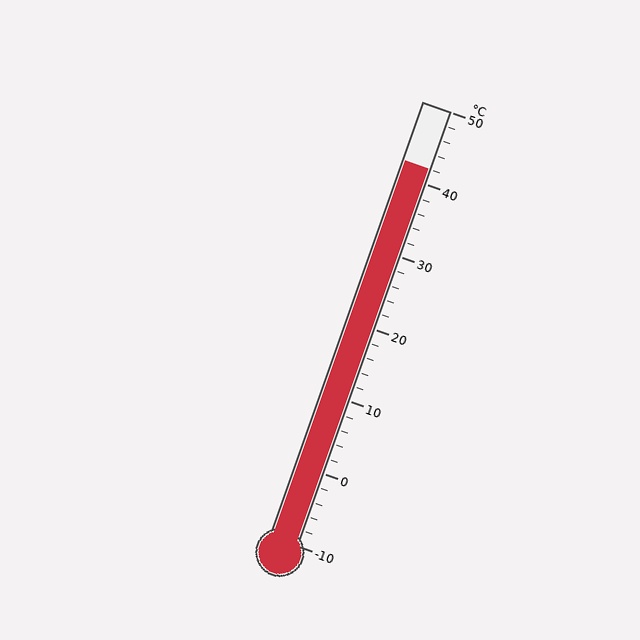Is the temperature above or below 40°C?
The temperature is above 40°C.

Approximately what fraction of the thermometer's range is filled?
The thermometer is filled to approximately 85% of its range.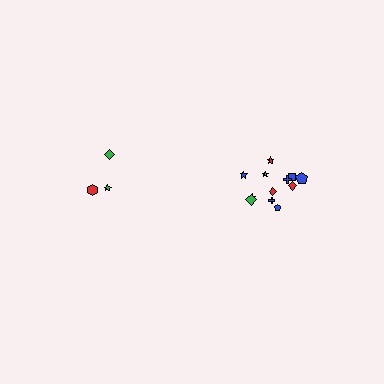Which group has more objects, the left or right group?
The right group.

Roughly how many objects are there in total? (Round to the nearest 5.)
Roughly 15 objects in total.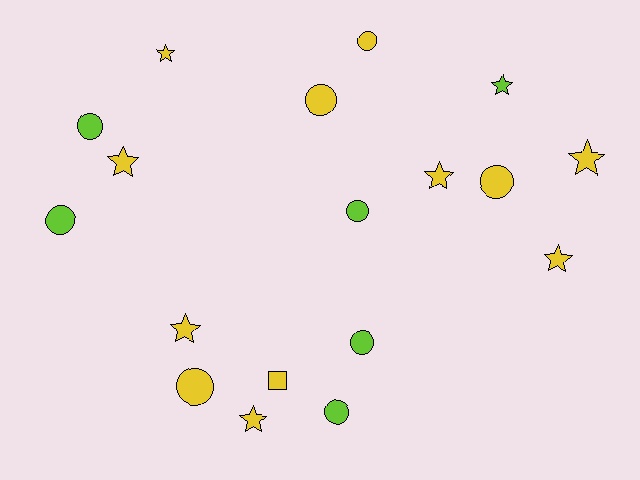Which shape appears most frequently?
Circle, with 9 objects.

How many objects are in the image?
There are 18 objects.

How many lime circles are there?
There are 5 lime circles.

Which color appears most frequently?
Yellow, with 12 objects.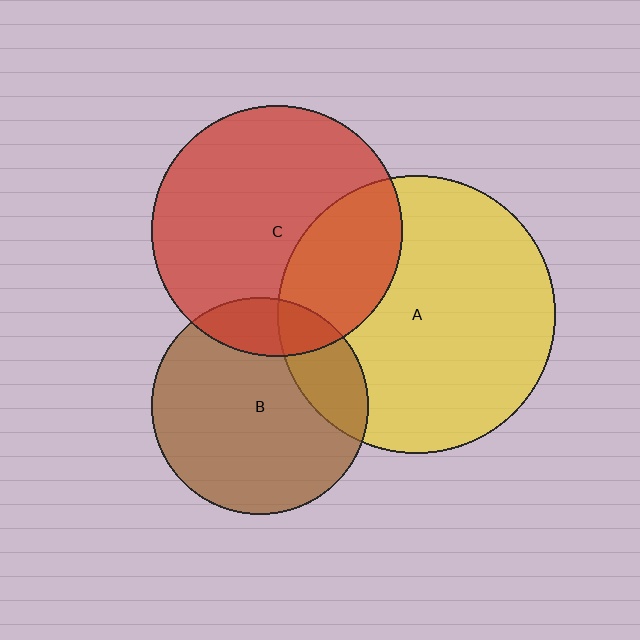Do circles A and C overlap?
Yes.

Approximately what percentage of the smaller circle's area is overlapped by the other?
Approximately 30%.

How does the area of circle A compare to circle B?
Approximately 1.6 times.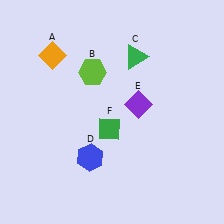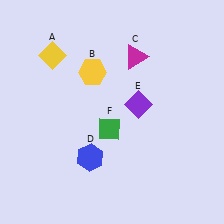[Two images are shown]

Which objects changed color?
A changed from orange to yellow. B changed from lime to yellow. C changed from green to magenta.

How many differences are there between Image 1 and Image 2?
There are 3 differences between the two images.